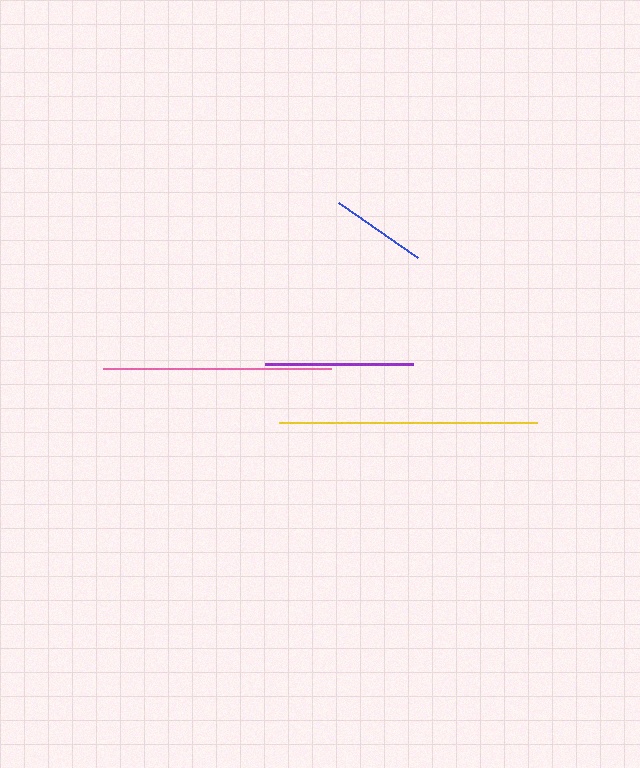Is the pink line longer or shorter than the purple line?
The pink line is longer than the purple line.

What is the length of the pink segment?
The pink segment is approximately 228 pixels long.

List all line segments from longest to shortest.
From longest to shortest: yellow, pink, purple, blue.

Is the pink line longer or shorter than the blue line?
The pink line is longer than the blue line.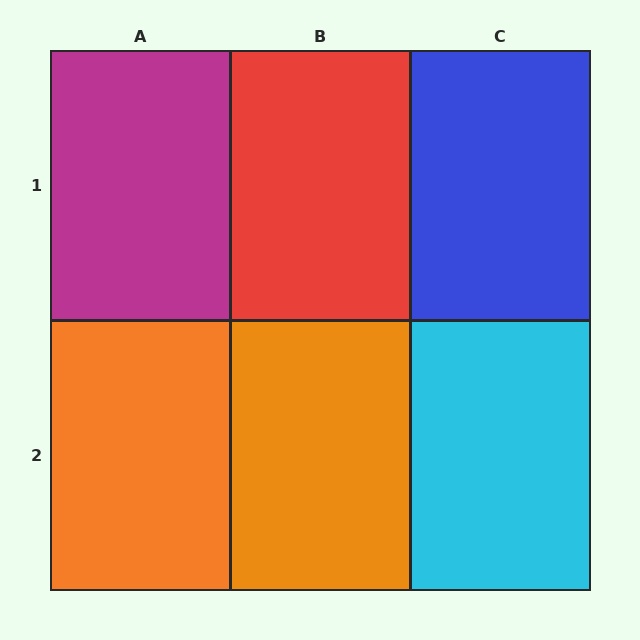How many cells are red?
1 cell is red.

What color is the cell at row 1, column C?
Blue.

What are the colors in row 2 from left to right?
Orange, orange, cyan.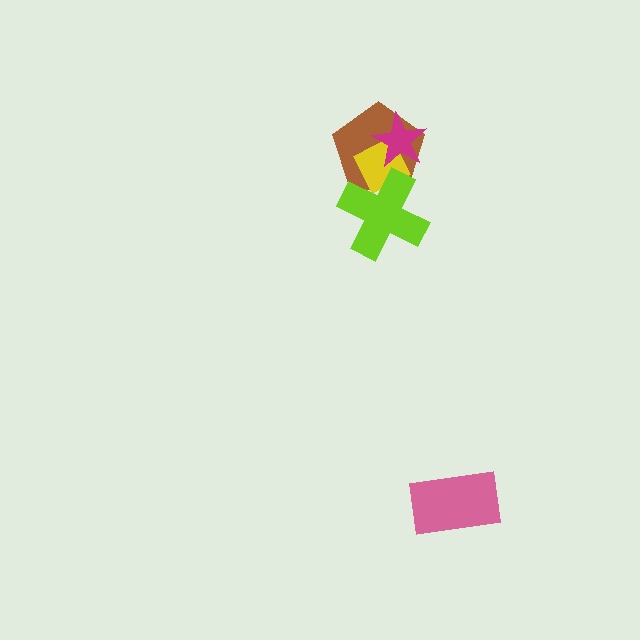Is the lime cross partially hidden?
No, no other shape covers it.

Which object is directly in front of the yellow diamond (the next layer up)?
The magenta star is directly in front of the yellow diamond.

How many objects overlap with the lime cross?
2 objects overlap with the lime cross.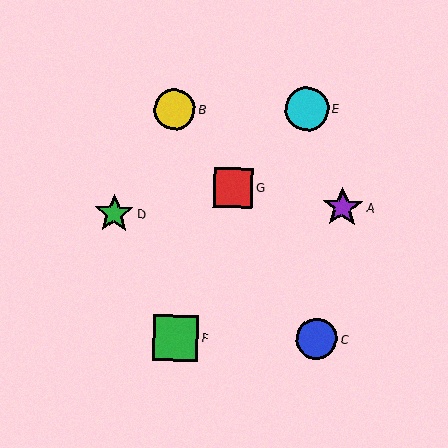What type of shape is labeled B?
Shape B is a yellow circle.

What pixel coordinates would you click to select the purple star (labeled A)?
Click at (342, 207) to select the purple star A.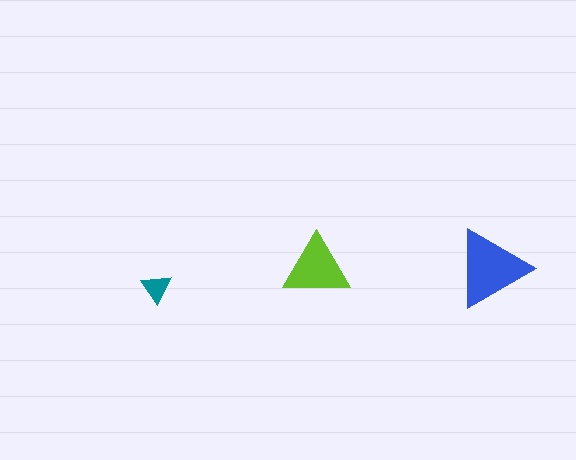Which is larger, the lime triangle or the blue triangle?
The blue one.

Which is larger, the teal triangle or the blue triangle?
The blue one.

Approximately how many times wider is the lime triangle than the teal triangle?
About 2 times wider.